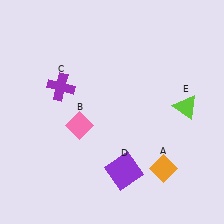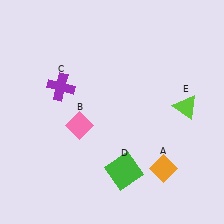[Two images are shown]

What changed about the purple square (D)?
In Image 1, D is purple. In Image 2, it changed to green.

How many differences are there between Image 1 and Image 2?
There is 1 difference between the two images.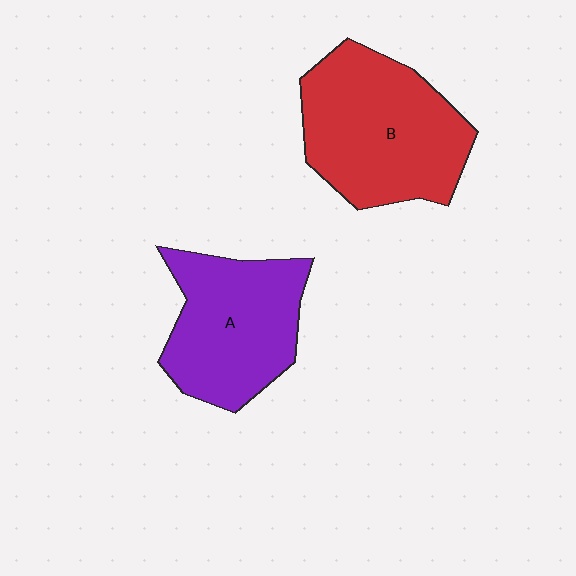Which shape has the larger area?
Shape B (red).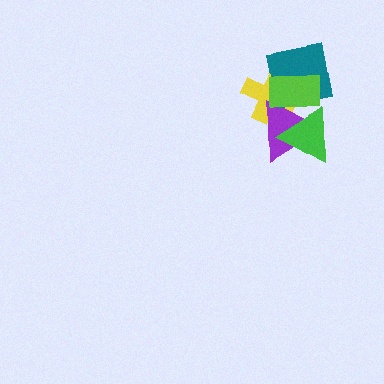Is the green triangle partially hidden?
Yes, it is partially covered by another shape.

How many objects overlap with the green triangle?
3 objects overlap with the green triangle.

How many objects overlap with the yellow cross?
3 objects overlap with the yellow cross.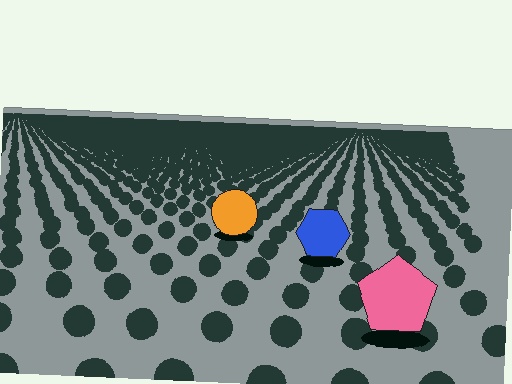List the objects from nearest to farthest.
From nearest to farthest: the pink pentagon, the blue hexagon, the orange circle.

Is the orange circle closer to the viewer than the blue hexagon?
No. The blue hexagon is closer — you can tell from the texture gradient: the ground texture is coarser near it.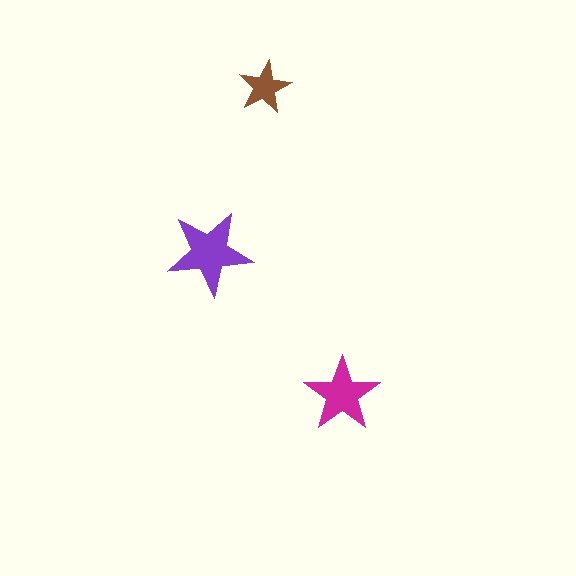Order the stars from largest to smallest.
the purple one, the magenta one, the brown one.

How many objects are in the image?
There are 3 objects in the image.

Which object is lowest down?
The magenta star is bottommost.